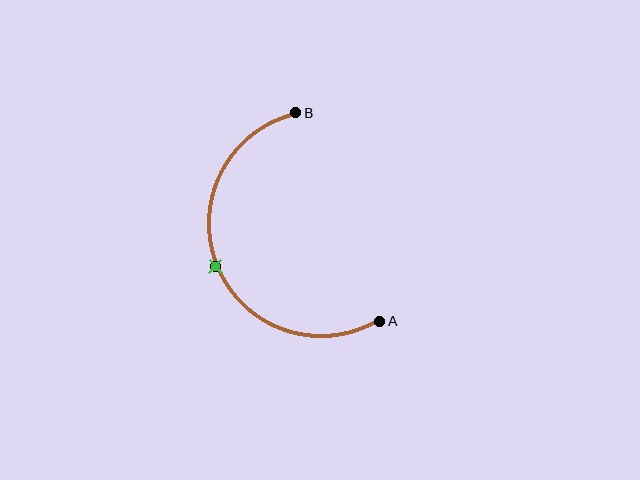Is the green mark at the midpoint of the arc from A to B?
Yes. The green mark lies on the arc at equal arc-length from both A and B — it is the arc midpoint.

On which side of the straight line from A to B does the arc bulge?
The arc bulges to the left of the straight line connecting A and B.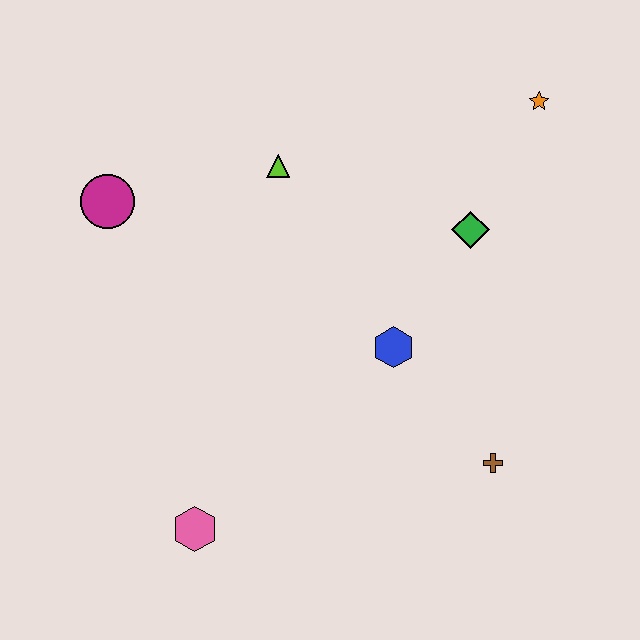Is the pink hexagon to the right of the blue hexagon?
No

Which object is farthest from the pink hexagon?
The orange star is farthest from the pink hexagon.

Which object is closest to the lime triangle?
The magenta circle is closest to the lime triangle.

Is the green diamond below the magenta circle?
Yes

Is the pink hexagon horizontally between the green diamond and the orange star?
No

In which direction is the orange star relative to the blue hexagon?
The orange star is above the blue hexagon.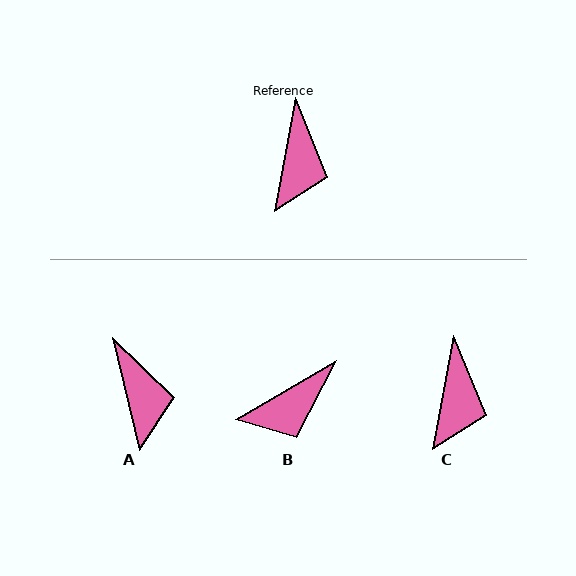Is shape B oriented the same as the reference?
No, it is off by about 49 degrees.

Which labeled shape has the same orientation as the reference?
C.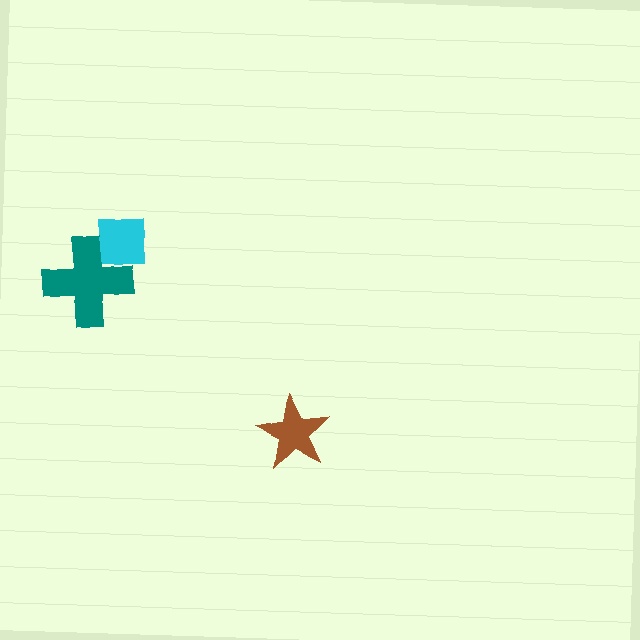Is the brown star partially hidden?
No, no other shape covers it.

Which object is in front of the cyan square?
The teal cross is in front of the cyan square.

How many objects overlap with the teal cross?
1 object overlaps with the teal cross.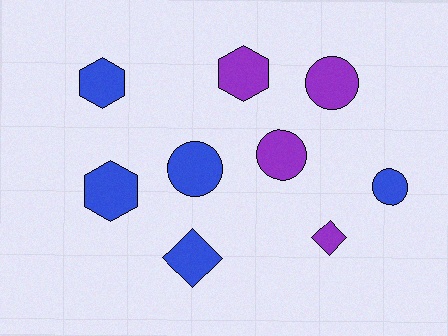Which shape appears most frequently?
Circle, with 4 objects.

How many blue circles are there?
There are 2 blue circles.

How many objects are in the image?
There are 9 objects.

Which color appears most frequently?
Blue, with 5 objects.